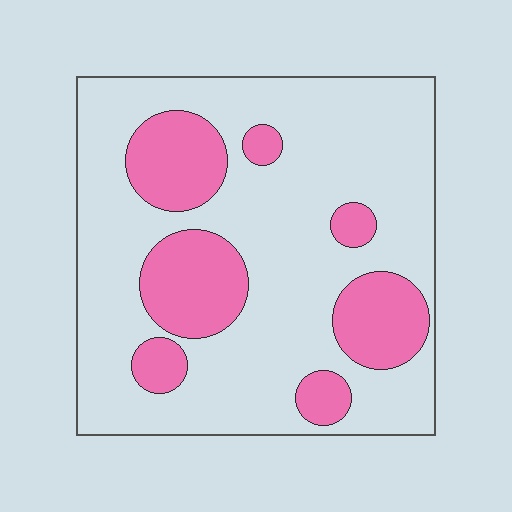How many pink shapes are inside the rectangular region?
7.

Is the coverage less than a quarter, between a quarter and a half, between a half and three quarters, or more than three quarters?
Between a quarter and a half.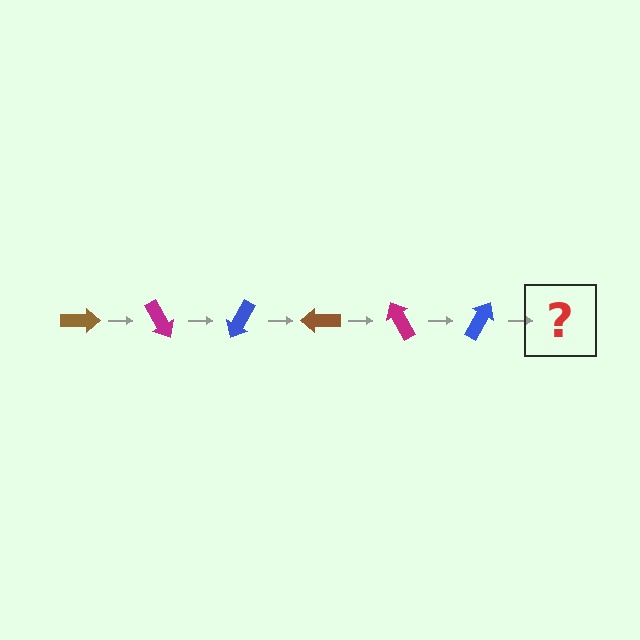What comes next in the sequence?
The next element should be a brown arrow, rotated 360 degrees from the start.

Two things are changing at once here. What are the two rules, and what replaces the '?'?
The two rules are that it rotates 60 degrees each step and the color cycles through brown, magenta, and blue. The '?' should be a brown arrow, rotated 360 degrees from the start.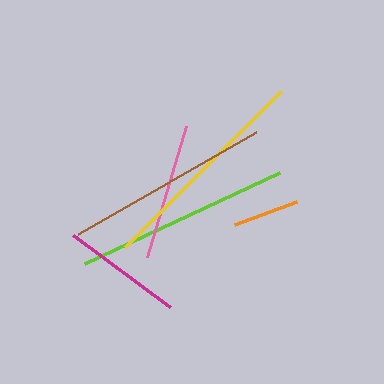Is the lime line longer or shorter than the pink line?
The lime line is longer than the pink line.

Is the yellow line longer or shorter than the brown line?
The yellow line is longer than the brown line.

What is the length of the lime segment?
The lime segment is approximately 215 pixels long.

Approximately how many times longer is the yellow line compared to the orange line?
The yellow line is approximately 3.3 times the length of the orange line.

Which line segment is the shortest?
The orange line is the shortest at approximately 66 pixels.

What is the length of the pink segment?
The pink segment is approximately 137 pixels long.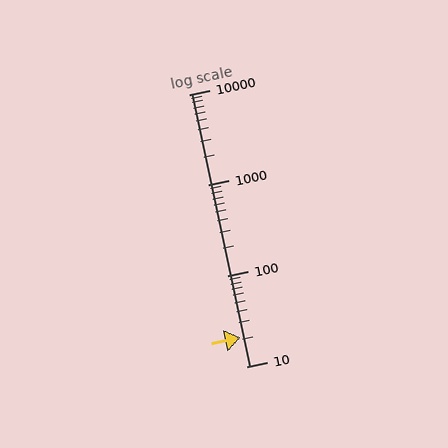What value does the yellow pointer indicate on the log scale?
The pointer indicates approximately 21.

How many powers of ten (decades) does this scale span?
The scale spans 3 decades, from 10 to 10000.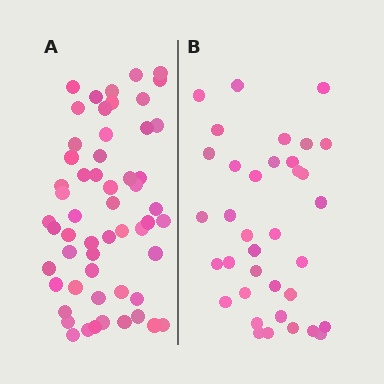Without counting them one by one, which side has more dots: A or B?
Region A (the left region) has more dots.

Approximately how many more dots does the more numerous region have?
Region A has approximately 20 more dots than region B.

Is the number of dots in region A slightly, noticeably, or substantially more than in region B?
Region A has substantially more. The ratio is roughly 1.6 to 1.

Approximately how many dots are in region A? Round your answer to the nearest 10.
About 60 dots. (The exact count is 56, which rounds to 60.)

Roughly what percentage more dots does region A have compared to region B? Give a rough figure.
About 55% more.